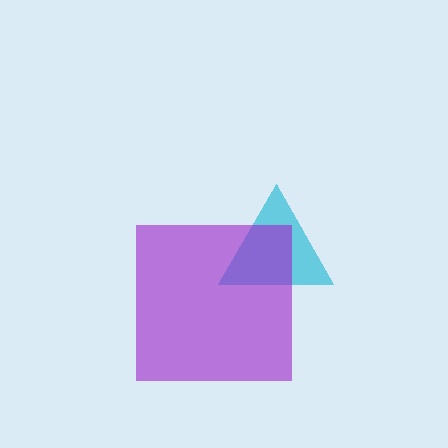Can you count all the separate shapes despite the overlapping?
Yes, there are 2 separate shapes.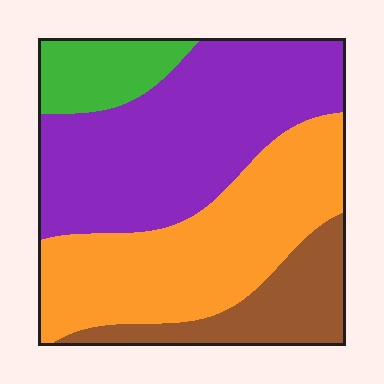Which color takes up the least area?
Green, at roughly 10%.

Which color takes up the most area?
Purple, at roughly 40%.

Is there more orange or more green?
Orange.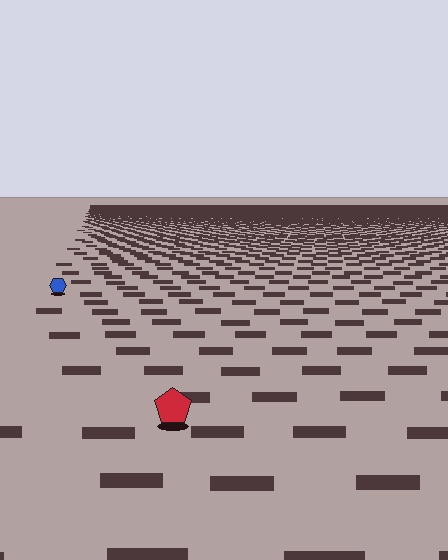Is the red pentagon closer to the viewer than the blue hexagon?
Yes. The red pentagon is closer — you can tell from the texture gradient: the ground texture is coarser near it.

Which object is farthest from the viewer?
The blue hexagon is farthest from the viewer. It appears smaller and the ground texture around it is denser.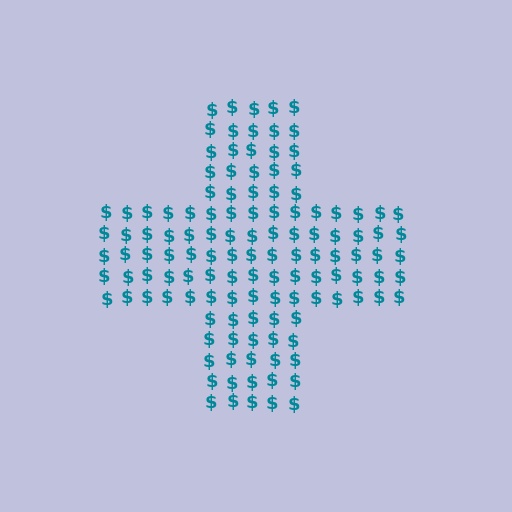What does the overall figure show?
The overall figure shows a cross.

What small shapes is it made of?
It is made of small dollar signs.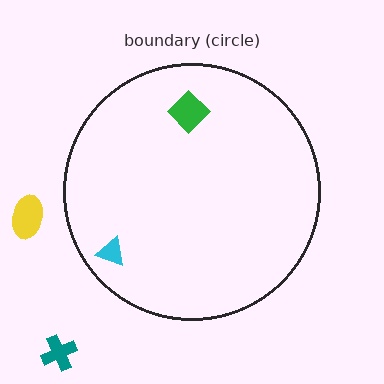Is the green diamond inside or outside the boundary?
Inside.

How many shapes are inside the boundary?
2 inside, 2 outside.